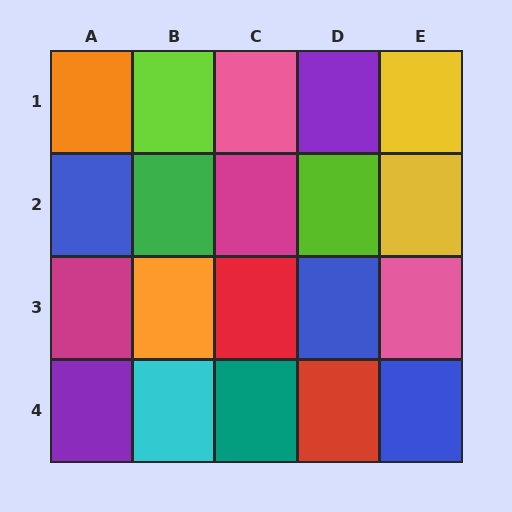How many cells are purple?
2 cells are purple.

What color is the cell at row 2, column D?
Lime.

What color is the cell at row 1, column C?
Pink.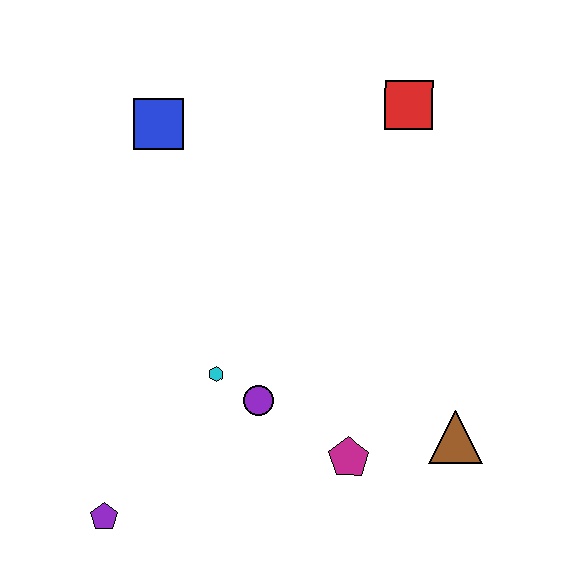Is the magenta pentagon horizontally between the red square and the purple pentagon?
Yes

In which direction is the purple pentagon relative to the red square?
The purple pentagon is below the red square.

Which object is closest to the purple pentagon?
The cyan hexagon is closest to the purple pentagon.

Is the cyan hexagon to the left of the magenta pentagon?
Yes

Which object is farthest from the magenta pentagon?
The blue square is farthest from the magenta pentagon.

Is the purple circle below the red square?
Yes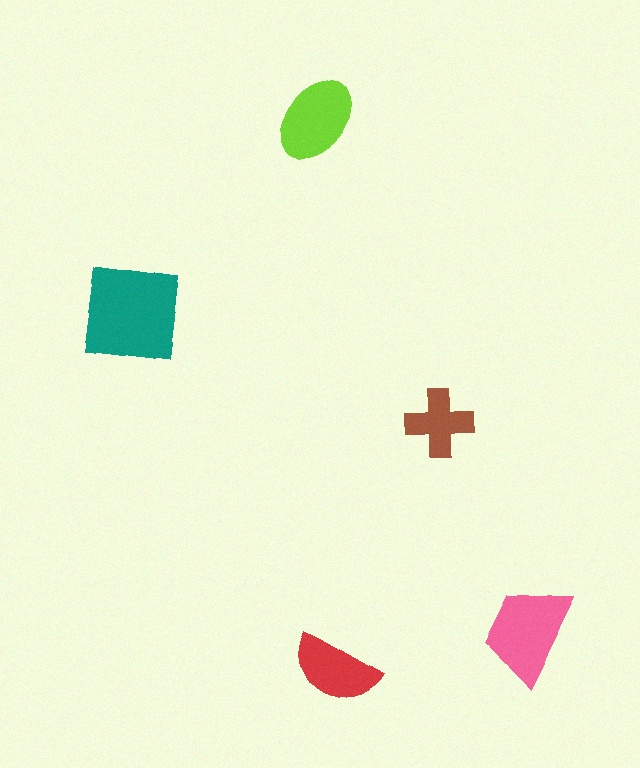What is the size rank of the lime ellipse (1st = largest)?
3rd.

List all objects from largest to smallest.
The teal square, the pink trapezoid, the lime ellipse, the red semicircle, the brown cross.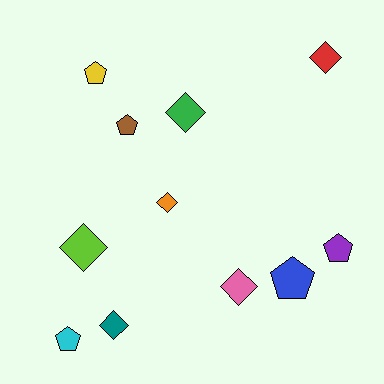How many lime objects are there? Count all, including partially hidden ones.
There is 1 lime object.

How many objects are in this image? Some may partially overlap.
There are 11 objects.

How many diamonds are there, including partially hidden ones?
There are 6 diamonds.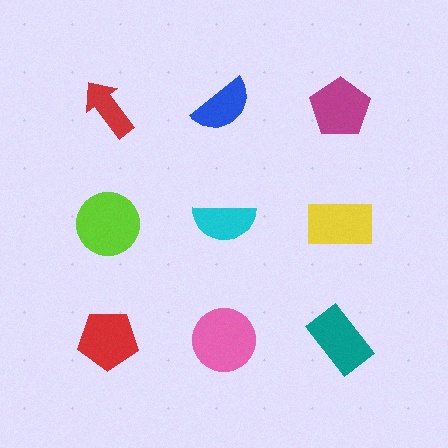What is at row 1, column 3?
A magenta pentagon.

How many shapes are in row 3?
3 shapes.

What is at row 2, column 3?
A yellow rectangle.